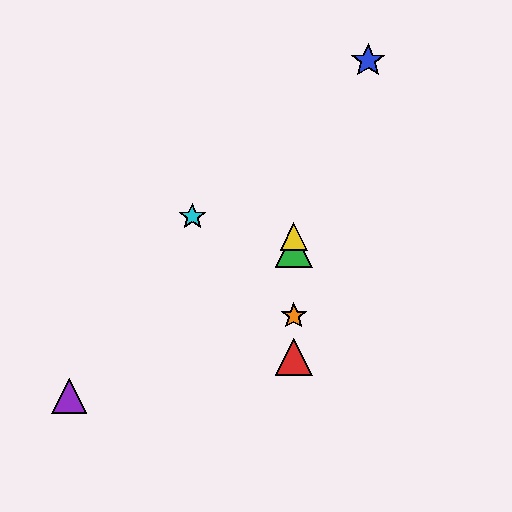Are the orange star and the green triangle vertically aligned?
Yes, both are at x≈294.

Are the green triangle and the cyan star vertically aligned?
No, the green triangle is at x≈294 and the cyan star is at x≈192.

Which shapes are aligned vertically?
The red triangle, the green triangle, the yellow triangle, the orange star are aligned vertically.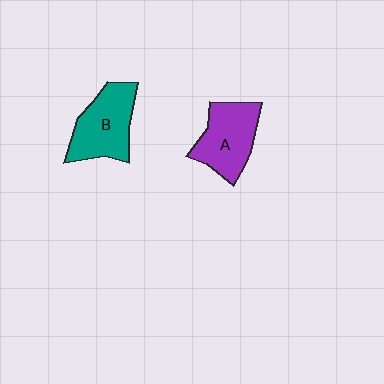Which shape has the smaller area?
Shape A (purple).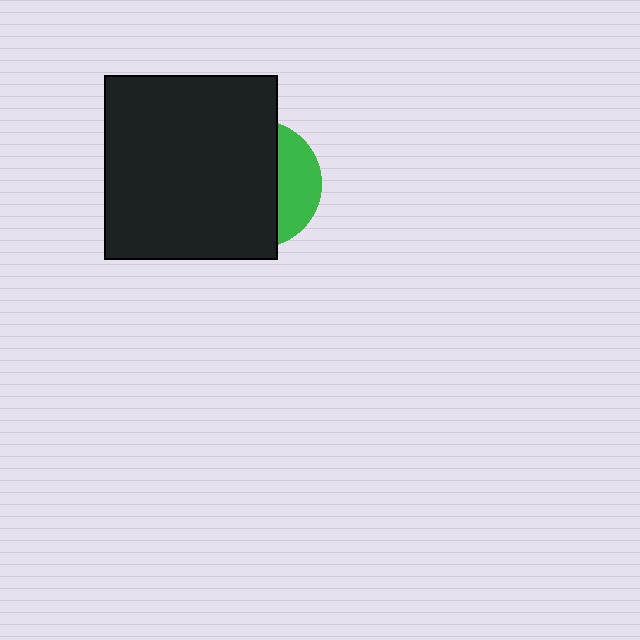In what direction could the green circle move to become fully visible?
The green circle could move right. That would shift it out from behind the black rectangle entirely.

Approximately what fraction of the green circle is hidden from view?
Roughly 69% of the green circle is hidden behind the black rectangle.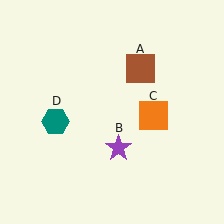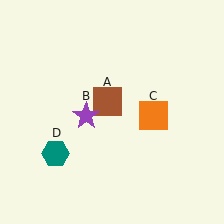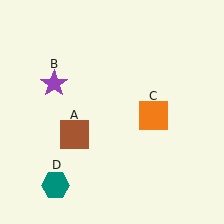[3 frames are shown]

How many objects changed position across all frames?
3 objects changed position: brown square (object A), purple star (object B), teal hexagon (object D).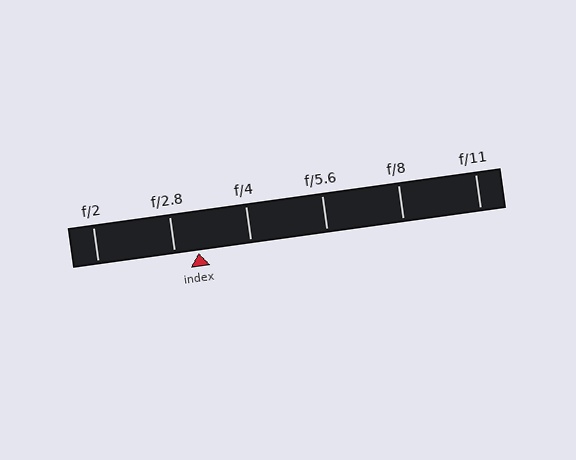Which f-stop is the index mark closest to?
The index mark is closest to f/2.8.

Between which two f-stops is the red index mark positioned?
The index mark is between f/2.8 and f/4.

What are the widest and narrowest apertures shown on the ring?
The widest aperture shown is f/2 and the narrowest is f/11.